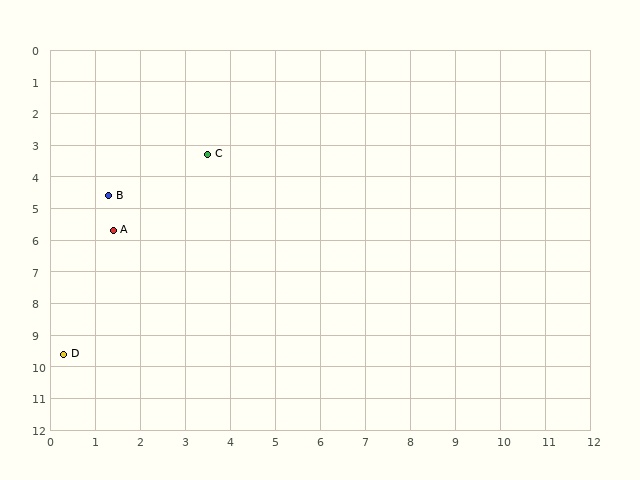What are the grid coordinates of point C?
Point C is at approximately (3.5, 3.3).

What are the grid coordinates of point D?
Point D is at approximately (0.3, 9.6).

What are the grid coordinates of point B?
Point B is at approximately (1.3, 4.6).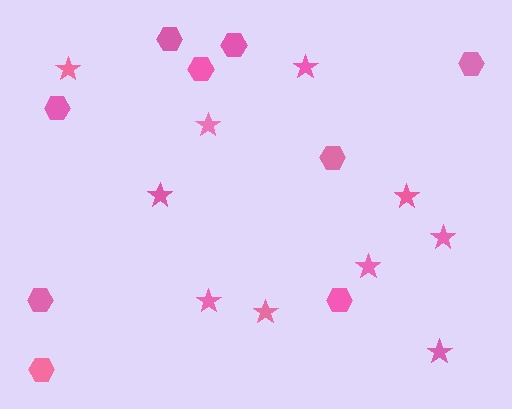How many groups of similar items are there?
There are 2 groups: one group of stars (10) and one group of hexagons (9).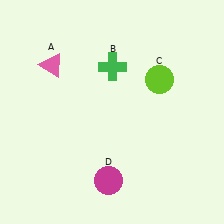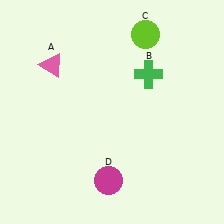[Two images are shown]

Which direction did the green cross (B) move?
The green cross (B) moved right.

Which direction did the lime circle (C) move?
The lime circle (C) moved up.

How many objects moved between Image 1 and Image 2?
2 objects moved between the two images.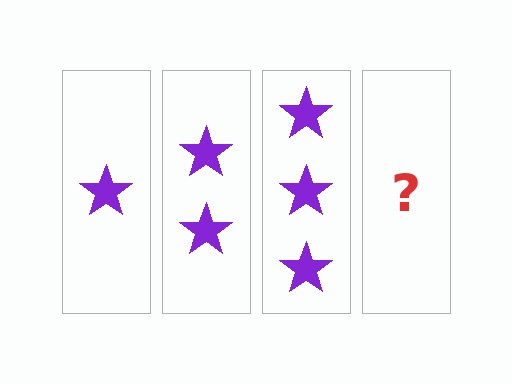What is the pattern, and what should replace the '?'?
The pattern is that each step adds one more star. The '?' should be 4 stars.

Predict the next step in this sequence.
The next step is 4 stars.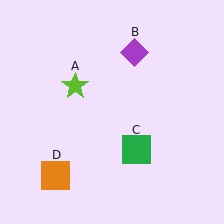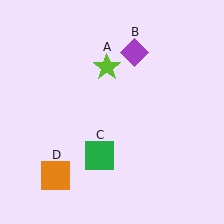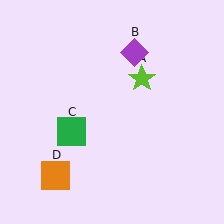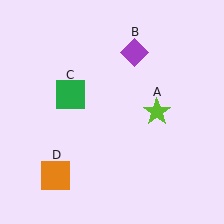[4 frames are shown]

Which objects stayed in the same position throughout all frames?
Purple diamond (object B) and orange square (object D) remained stationary.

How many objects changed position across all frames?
2 objects changed position: lime star (object A), green square (object C).